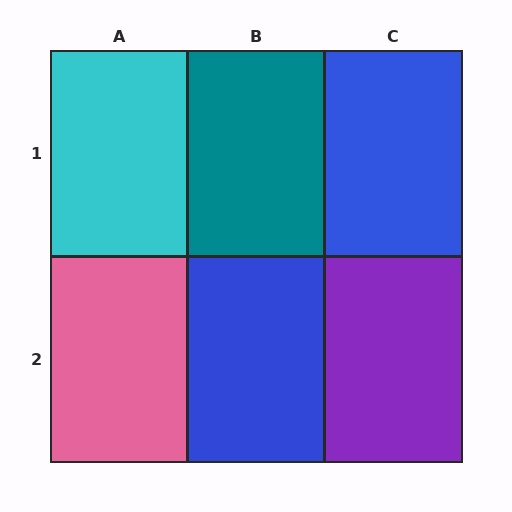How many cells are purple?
1 cell is purple.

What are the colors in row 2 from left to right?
Pink, blue, purple.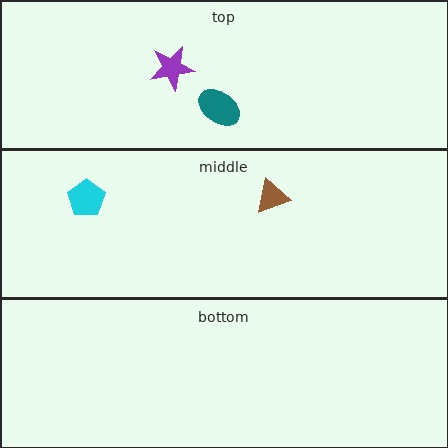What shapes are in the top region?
The teal ellipse, the purple star.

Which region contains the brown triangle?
The middle region.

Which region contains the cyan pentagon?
The middle region.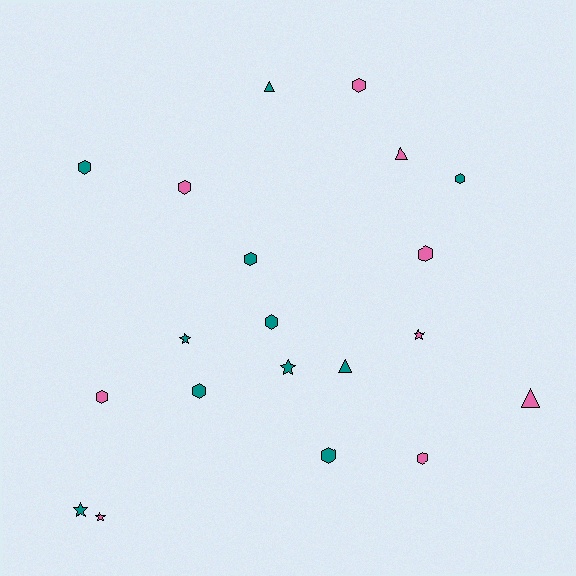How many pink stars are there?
There are 2 pink stars.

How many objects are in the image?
There are 20 objects.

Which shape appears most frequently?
Hexagon, with 11 objects.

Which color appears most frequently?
Teal, with 11 objects.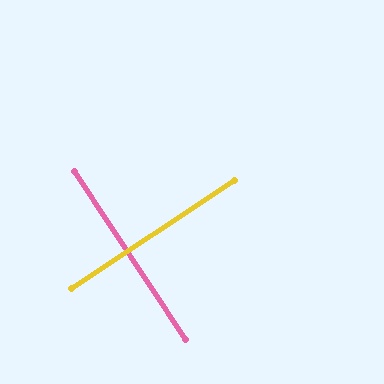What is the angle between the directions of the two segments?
Approximately 90 degrees.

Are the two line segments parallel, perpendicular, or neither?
Perpendicular — they meet at approximately 90°.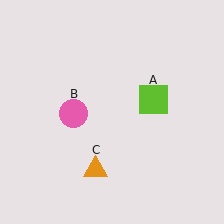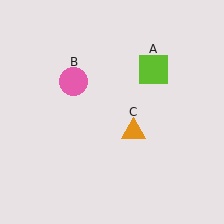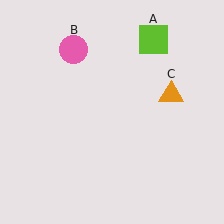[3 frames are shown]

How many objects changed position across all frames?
3 objects changed position: lime square (object A), pink circle (object B), orange triangle (object C).